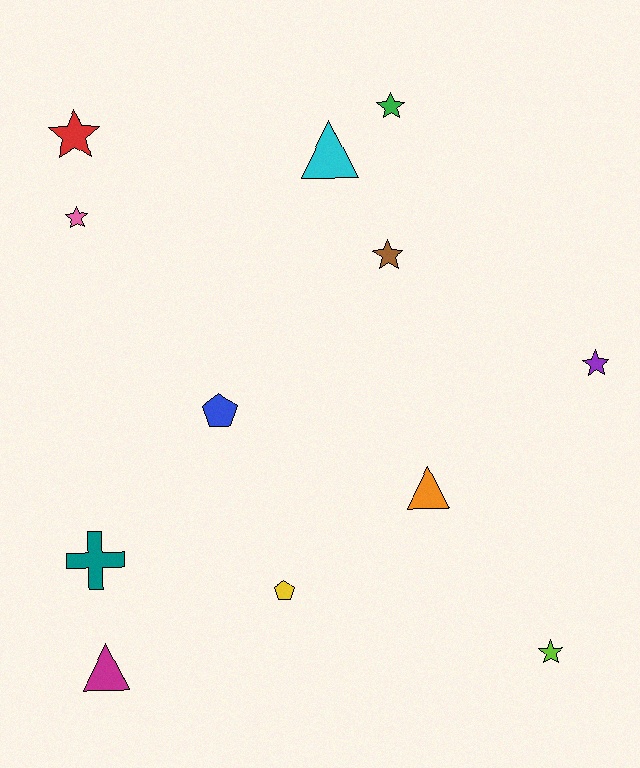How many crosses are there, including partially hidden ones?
There is 1 cross.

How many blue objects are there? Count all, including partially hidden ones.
There is 1 blue object.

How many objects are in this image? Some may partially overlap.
There are 12 objects.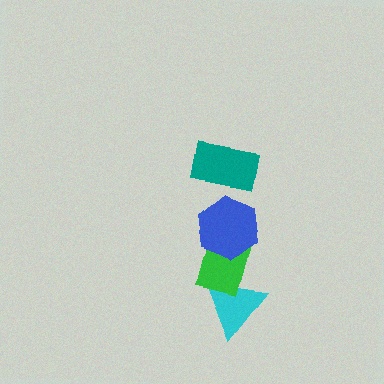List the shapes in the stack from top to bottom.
From top to bottom: the teal rectangle, the blue hexagon, the green rectangle, the cyan triangle.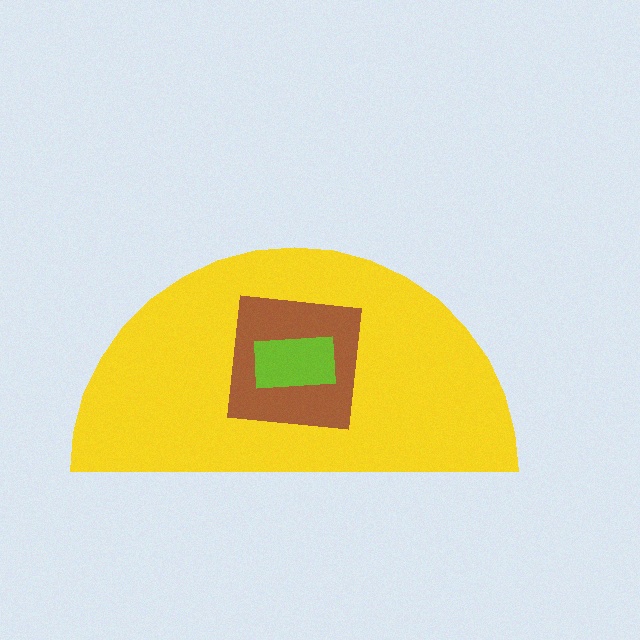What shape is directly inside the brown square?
The lime rectangle.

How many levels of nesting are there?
3.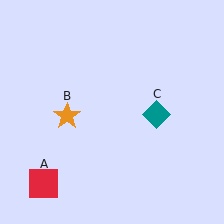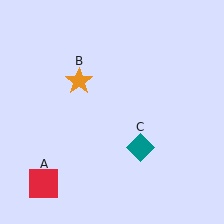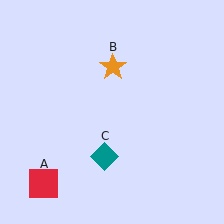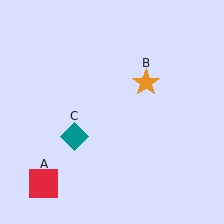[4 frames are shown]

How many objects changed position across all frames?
2 objects changed position: orange star (object B), teal diamond (object C).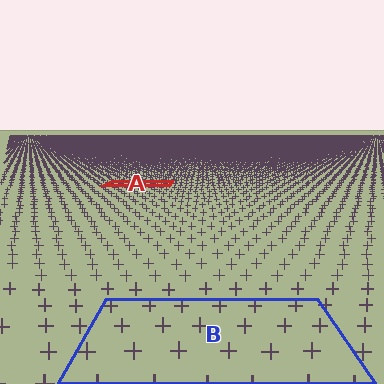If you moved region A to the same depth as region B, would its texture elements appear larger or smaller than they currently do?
They would appear larger. At a closer depth, the same texture elements are projected at a bigger on-screen size.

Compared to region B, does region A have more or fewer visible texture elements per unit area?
Region A has more texture elements per unit area — they are packed more densely because it is farther away.